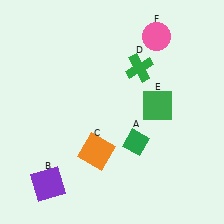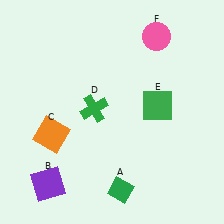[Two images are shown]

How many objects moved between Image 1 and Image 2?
3 objects moved between the two images.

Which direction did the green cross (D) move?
The green cross (D) moved left.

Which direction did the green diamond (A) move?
The green diamond (A) moved down.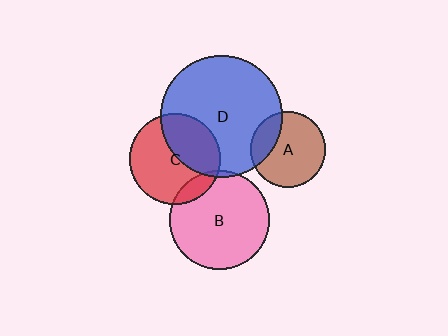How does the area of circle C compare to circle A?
Approximately 1.4 times.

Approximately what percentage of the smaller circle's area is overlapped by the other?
Approximately 5%.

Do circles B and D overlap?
Yes.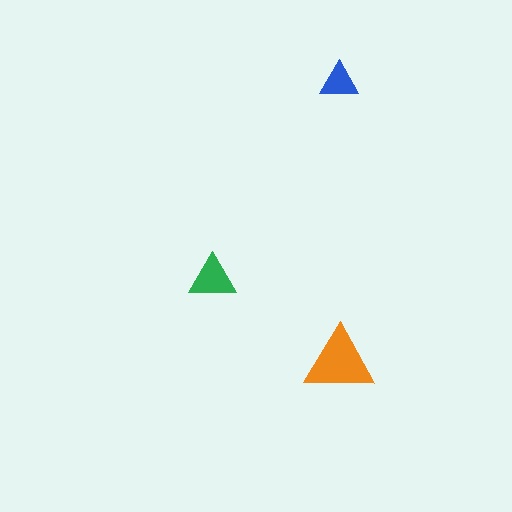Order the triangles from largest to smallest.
the orange one, the green one, the blue one.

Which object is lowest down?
The orange triangle is bottommost.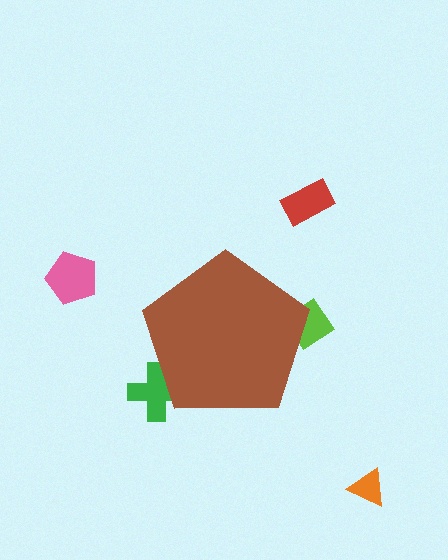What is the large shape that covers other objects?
A brown pentagon.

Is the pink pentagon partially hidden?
No, the pink pentagon is fully visible.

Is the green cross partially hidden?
Yes, the green cross is partially hidden behind the brown pentagon.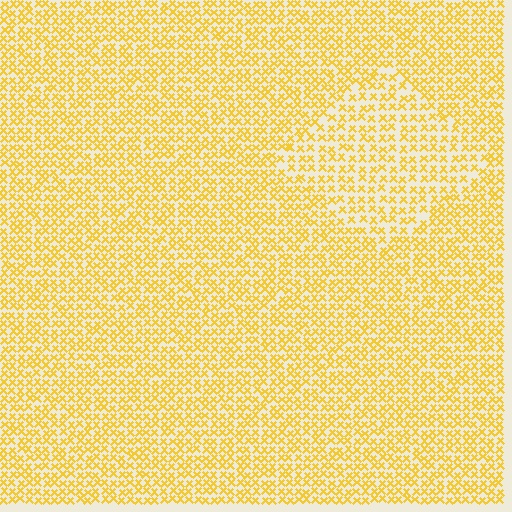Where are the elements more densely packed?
The elements are more densely packed outside the diamond boundary.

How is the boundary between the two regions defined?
The boundary is defined by a change in element density (approximately 1.5x ratio). All elements are the same color, size, and shape.